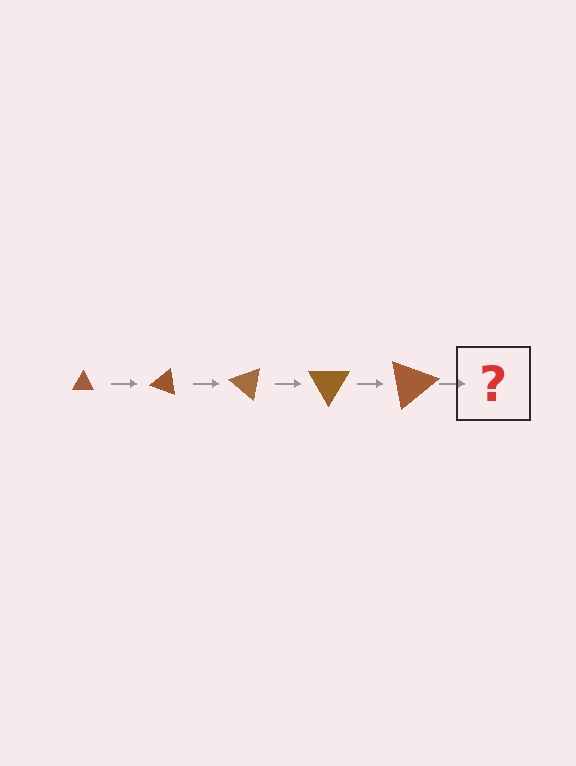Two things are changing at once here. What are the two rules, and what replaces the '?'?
The two rules are that the triangle grows larger each step and it rotates 20 degrees each step. The '?' should be a triangle, larger than the previous one and rotated 100 degrees from the start.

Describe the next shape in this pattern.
It should be a triangle, larger than the previous one and rotated 100 degrees from the start.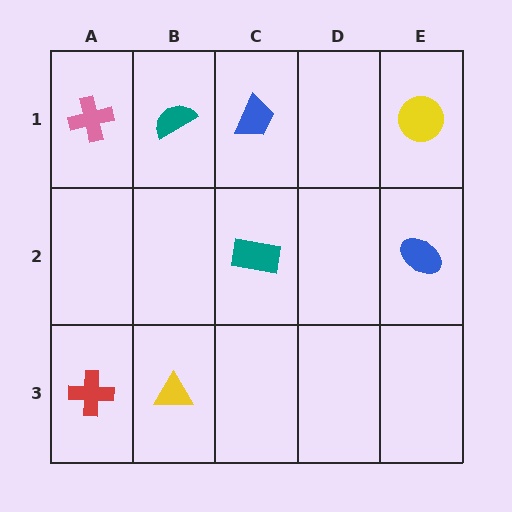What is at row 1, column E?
A yellow circle.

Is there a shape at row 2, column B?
No, that cell is empty.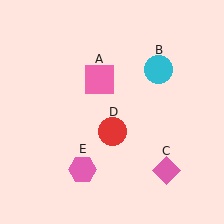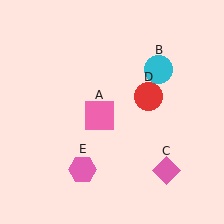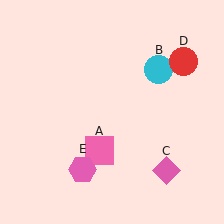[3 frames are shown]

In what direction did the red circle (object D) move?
The red circle (object D) moved up and to the right.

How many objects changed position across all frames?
2 objects changed position: pink square (object A), red circle (object D).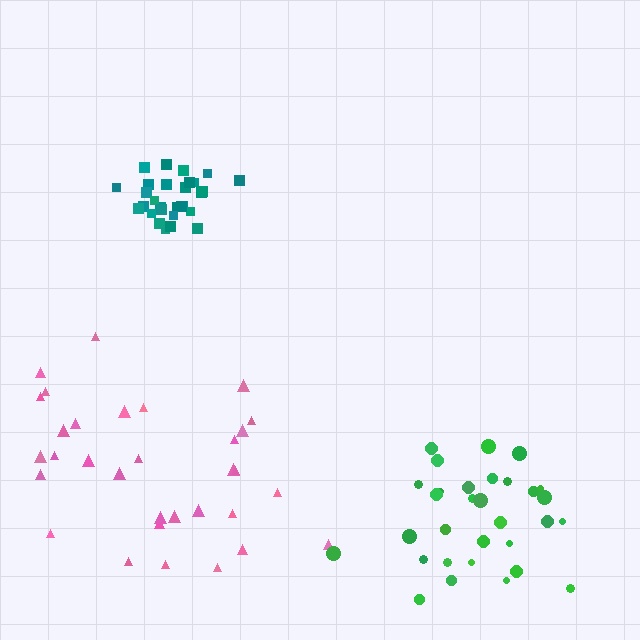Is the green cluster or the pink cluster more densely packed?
Green.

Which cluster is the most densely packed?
Teal.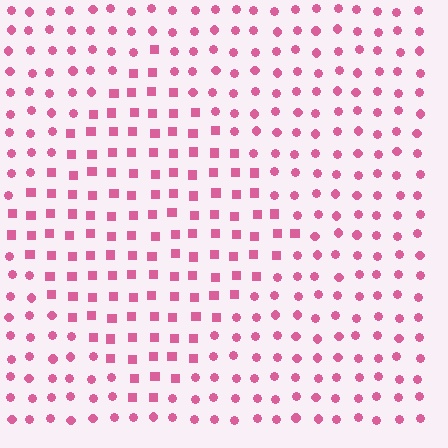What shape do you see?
I see a diamond.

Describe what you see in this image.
The image is filled with small pink elements arranged in a uniform grid. A diamond-shaped region contains squares, while the surrounding area contains circles. The boundary is defined purely by the change in element shape.